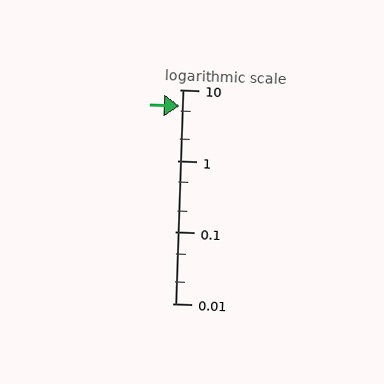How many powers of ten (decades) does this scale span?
The scale spans 3 decades, from 0.01 to 10.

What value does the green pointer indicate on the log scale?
The pointer indicates approximately 5.9.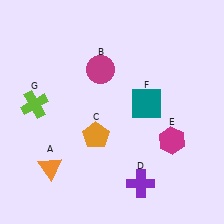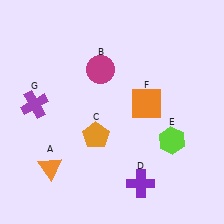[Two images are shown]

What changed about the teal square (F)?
In Image 1, F is teal. In Image 2, it changed to orange.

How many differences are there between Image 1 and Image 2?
There are 3 differences between the two images.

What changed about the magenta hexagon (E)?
In Image 1, E is magenta. In Image 2, it changed to lime.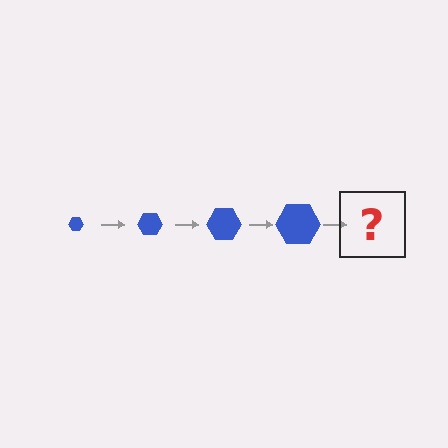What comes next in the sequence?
The next element should be a blue hexagon, larger than the previous one.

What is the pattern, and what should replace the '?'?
The pattern is that the hexagon gets progressively larger each step. The '?' should be a blue hexagon, larger than the previous one.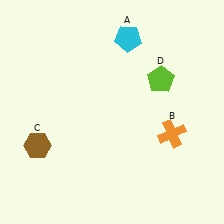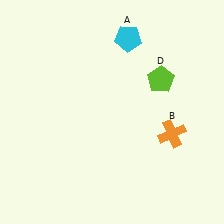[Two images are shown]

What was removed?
The brown hexagon (C) was removed in Image 2.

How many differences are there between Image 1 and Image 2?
There is 1 difference between the two images.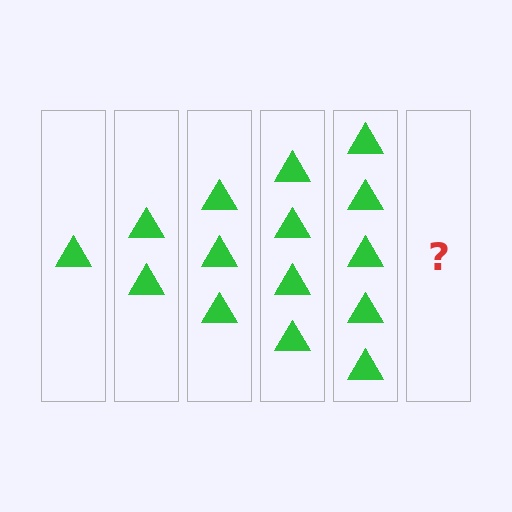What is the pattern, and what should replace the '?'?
The pattern is that each step adds one more triangle. The '?' should be 6 triangles.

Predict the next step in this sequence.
The next step is 6 triangles.